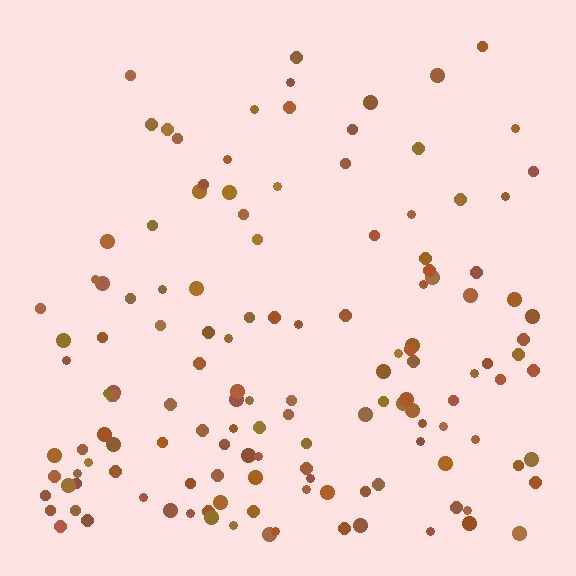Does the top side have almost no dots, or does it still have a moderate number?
Still a moderate number, just noticeably fewer than the bottom.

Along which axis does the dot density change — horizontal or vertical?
Vertical.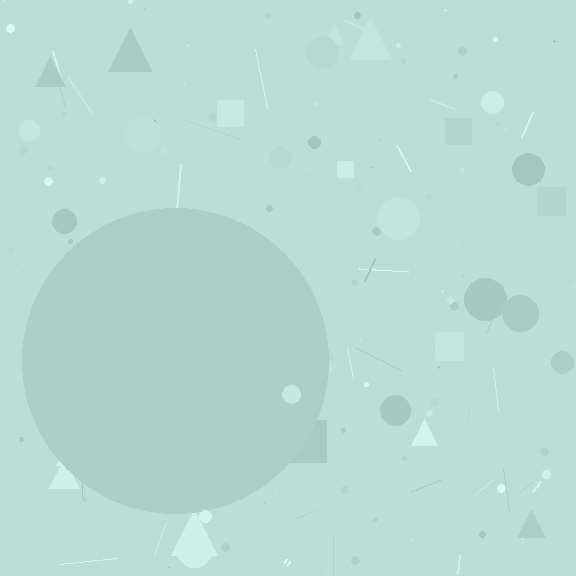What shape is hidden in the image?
A circle is hidden in the image.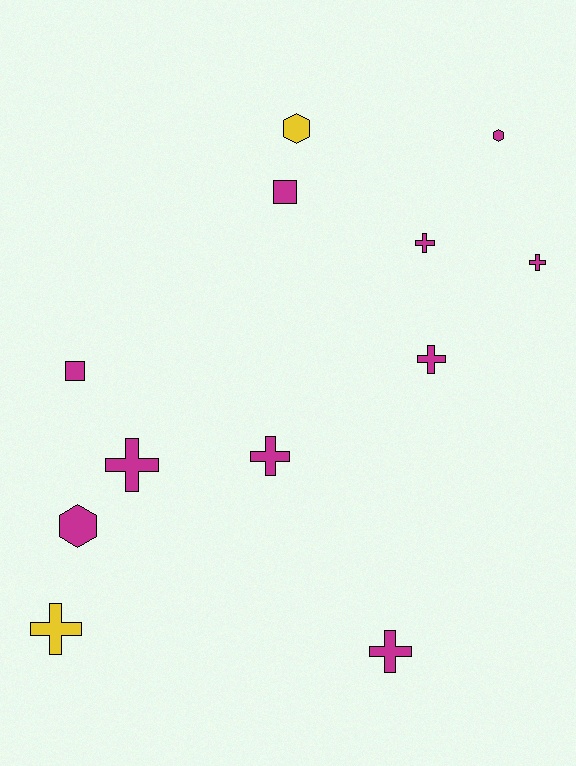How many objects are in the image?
There are 12 objects.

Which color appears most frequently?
Magenta, with 10 objects.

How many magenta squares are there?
There are 2 magenta squares.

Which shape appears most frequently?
Cross, with 7 objects.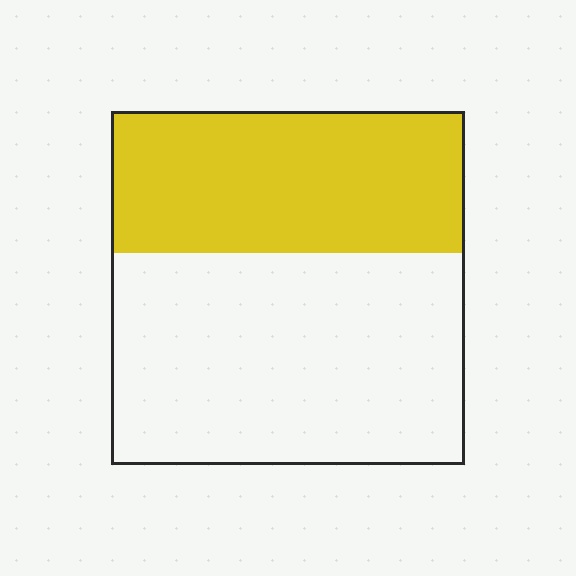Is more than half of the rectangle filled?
No.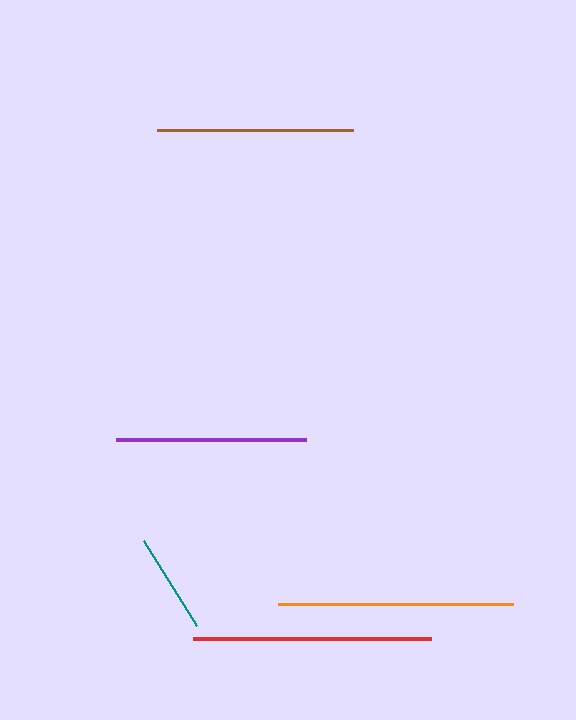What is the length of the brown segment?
The brown segment is approximately 196 pixels long.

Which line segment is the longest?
The red line is the longest at approximately 238 pixels.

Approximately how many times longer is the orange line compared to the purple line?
The orange line is approximately 1.2 times the length of the purple line.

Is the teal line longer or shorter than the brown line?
The brown line is longer than the teal line.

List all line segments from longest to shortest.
From longest to shortest: red, orange, brown, purple, teal.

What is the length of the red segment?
The red segment is approximately 238 pixels long.